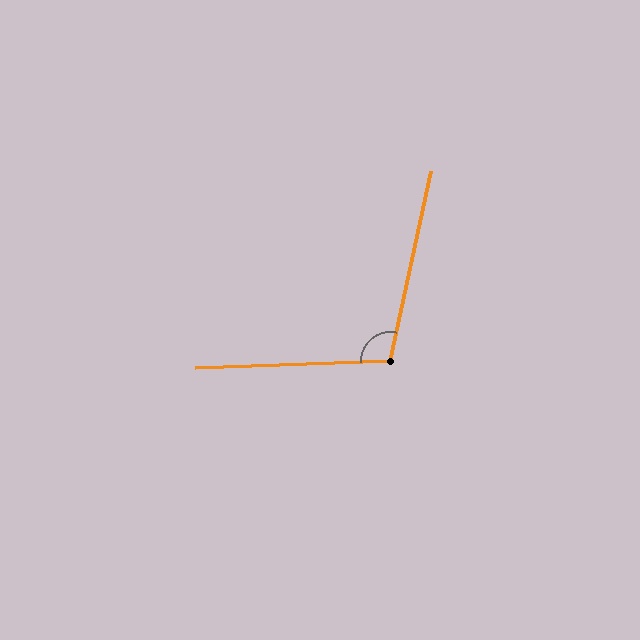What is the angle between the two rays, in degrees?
Approximately 105 degrees.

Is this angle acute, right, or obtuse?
It is obtuse.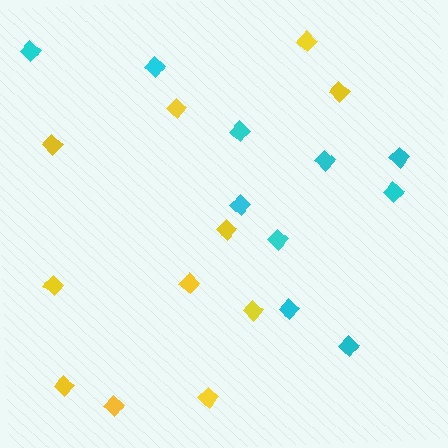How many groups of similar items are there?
There are 2 groups: one group of yellow diamonds (11) and one group of cyan diamonds (10).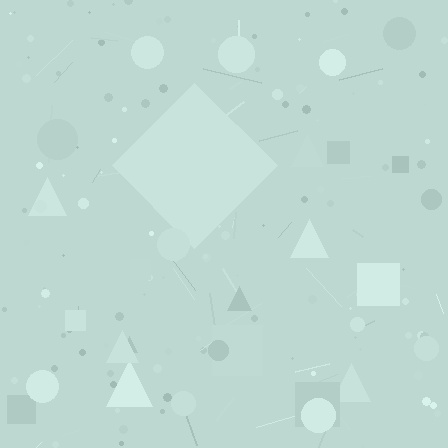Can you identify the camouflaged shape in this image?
The camouflaged shape is a diamond.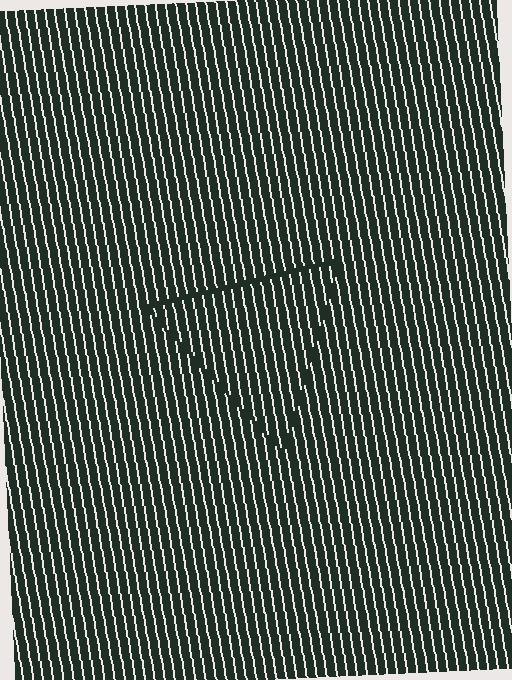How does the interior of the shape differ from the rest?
The interior of the shape contains the same grating, shifted by half a period — the contour is defined by the phase discontinuity where line-ends from the inner and outer gratings abut.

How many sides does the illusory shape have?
3 sides — the line-ends trace a triangle.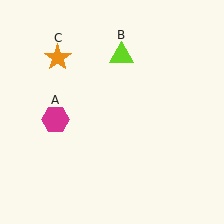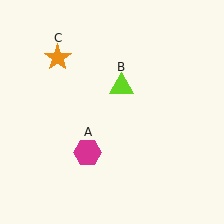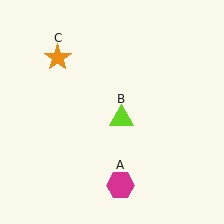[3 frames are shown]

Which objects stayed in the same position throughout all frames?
Orange star (object C) remained stationary.